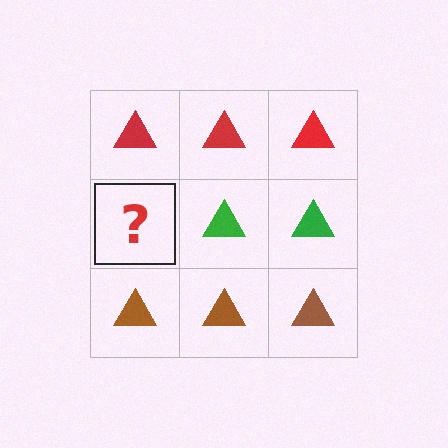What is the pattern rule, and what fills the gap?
The rule is that each row has a consistent color. The gap should be filled with a green triangle.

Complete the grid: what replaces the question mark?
The question mark should be replaced with a green triangle.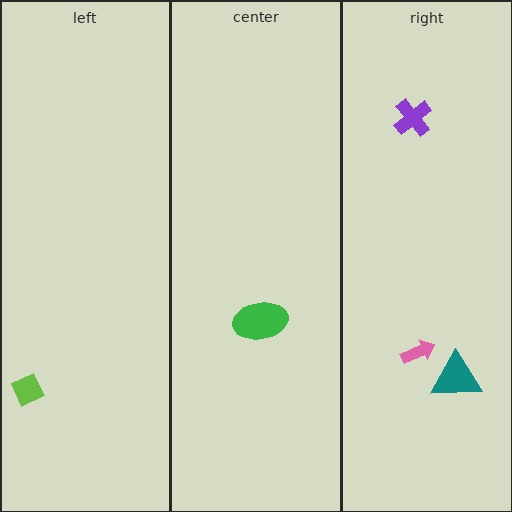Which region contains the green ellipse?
The center region.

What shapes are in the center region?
The green ellipse.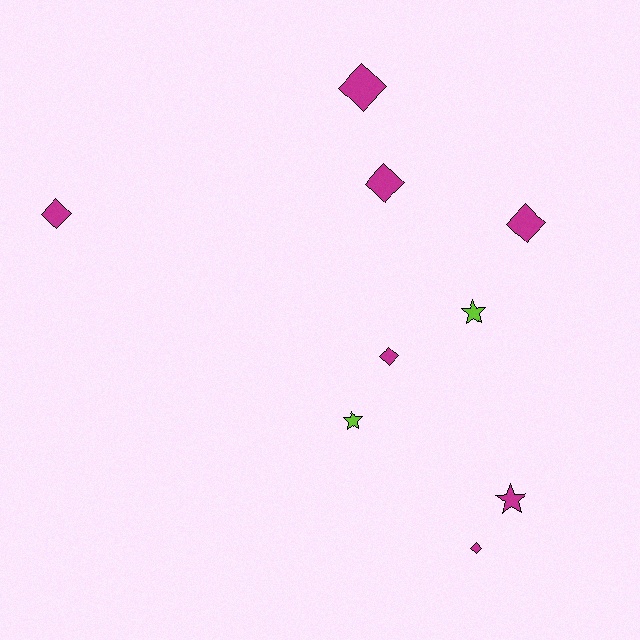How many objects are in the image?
There are 9 objects.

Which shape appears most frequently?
Diamond, with 6 objects.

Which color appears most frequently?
Magenta, with 7 objects.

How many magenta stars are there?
There is 1 magenta star.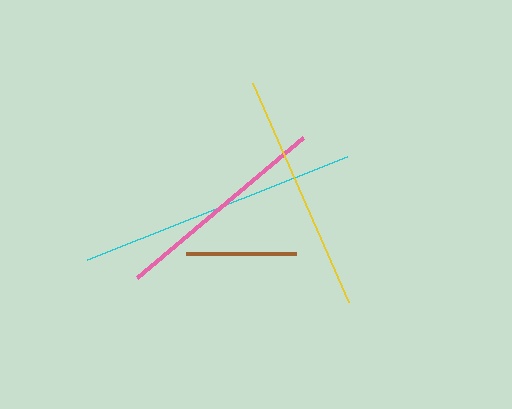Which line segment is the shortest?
The brown line is the shortest at approximately 110 pixels.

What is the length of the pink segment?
The pink segment is approximately 217 pixels long.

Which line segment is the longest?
The cyan line is the longest at approximately 279 pixels.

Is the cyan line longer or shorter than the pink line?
The cyan line is longer than the pink line.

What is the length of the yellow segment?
The yellow segment is approximately 240 pixels long.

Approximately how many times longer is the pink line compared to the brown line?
The pink line is approximately 2.0 times the length of the brown line.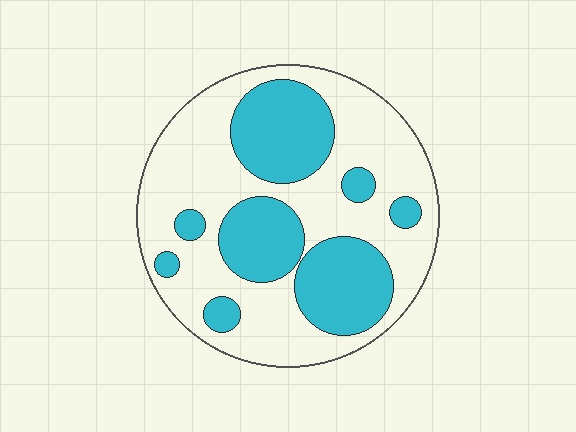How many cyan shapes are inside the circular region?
8.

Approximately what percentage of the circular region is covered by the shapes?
Approximately 35%.